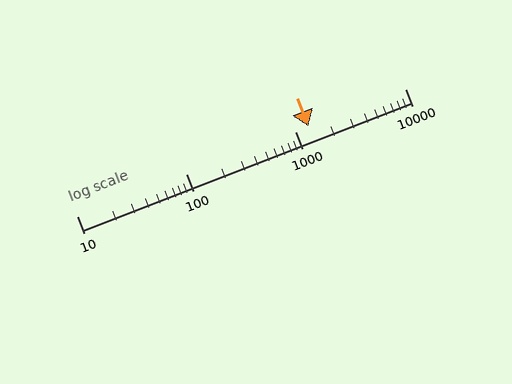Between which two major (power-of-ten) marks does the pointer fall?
The pointer is between 1000 and 10000.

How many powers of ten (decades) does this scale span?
The scale spans 3 decades, from 10 to 10000.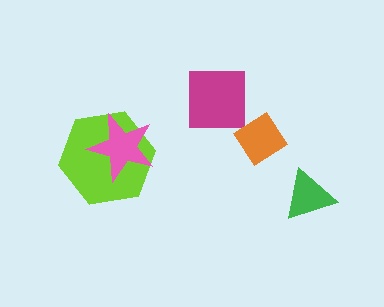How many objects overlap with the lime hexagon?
1 object overlaps with the lime hexagon.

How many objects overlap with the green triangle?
0 objects overlap with the green triangle.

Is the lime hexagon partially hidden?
Yes, it is partially covered by another shape.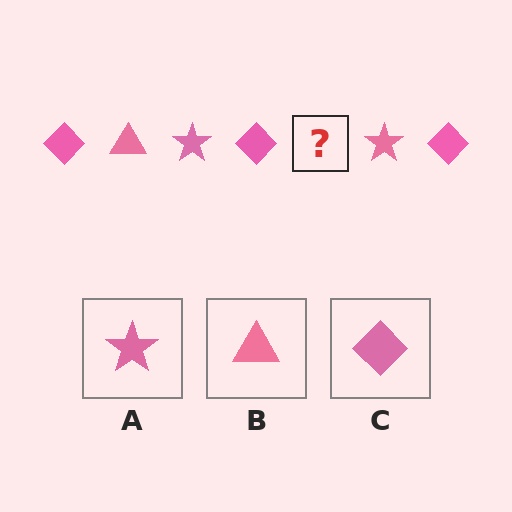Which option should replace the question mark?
Option B.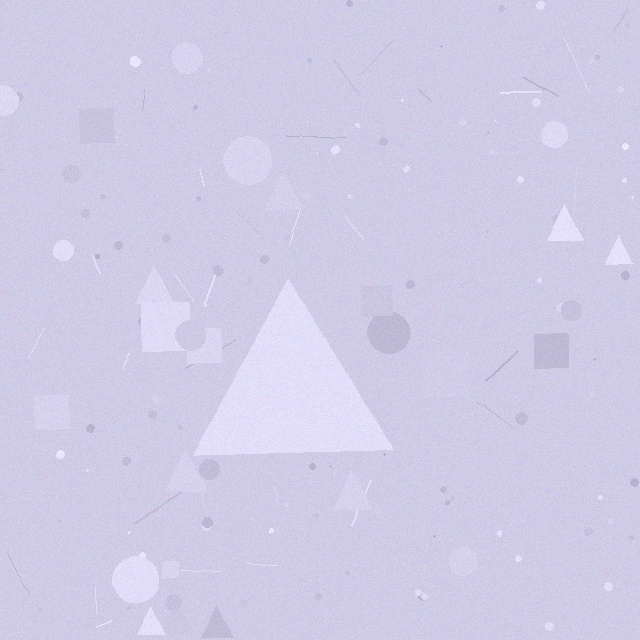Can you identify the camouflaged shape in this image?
The camouflaged shape is a triangle.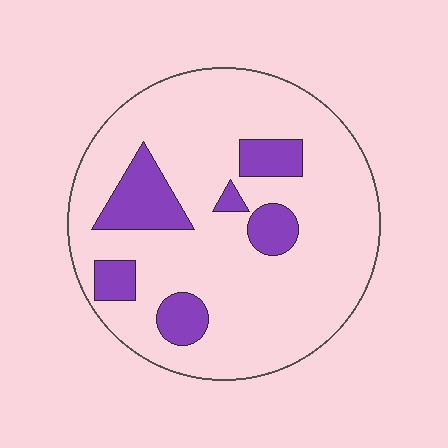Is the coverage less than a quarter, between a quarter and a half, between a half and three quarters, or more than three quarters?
Less than a quarter.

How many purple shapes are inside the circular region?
6.